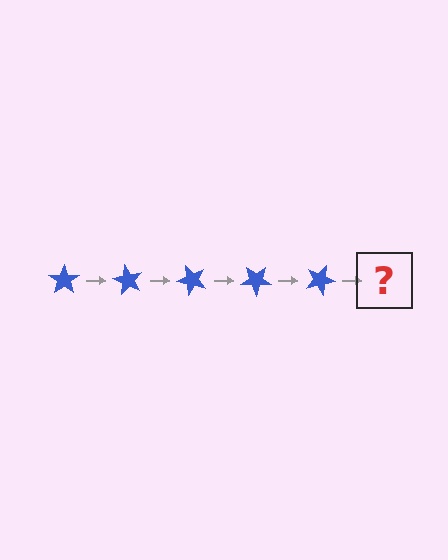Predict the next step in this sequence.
The next step is a blue star rotated 300 degrees.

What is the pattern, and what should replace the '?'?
The pattern is that the star rotates 60 degrees each step. The '?' should be a blue star rotated 300 degrees.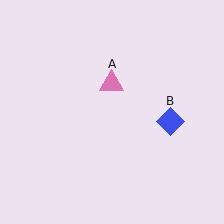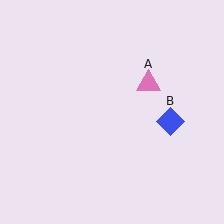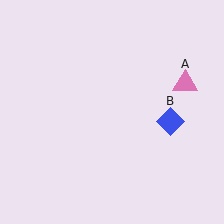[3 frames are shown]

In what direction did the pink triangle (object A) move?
The pink triangle (object A) moved right.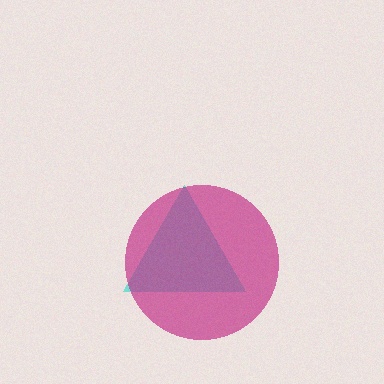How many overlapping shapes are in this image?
There are 2 overlapping shapes in the image.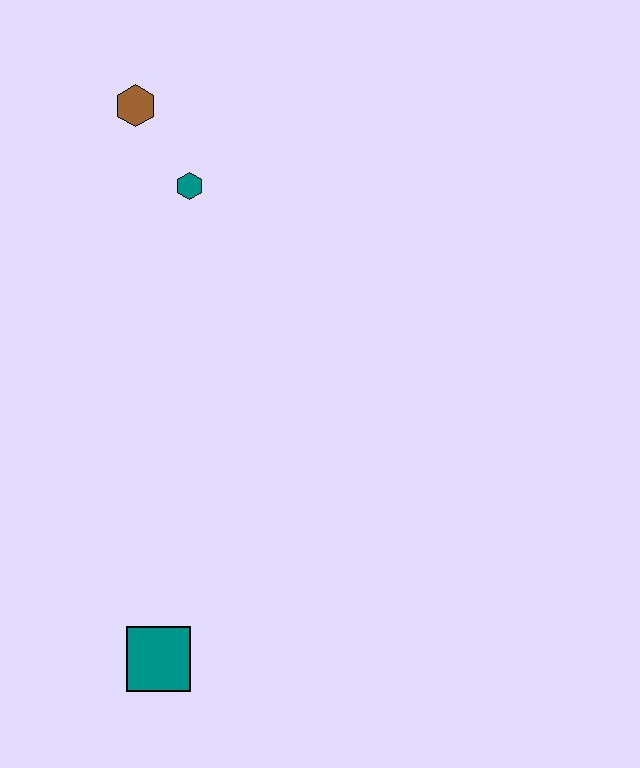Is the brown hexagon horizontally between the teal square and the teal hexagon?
No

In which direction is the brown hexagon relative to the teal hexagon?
The brown hexagon is above the teal hexagon.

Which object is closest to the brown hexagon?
The teal hexagon is closest to the brown hexagon.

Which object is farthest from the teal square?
The brown hexagon is farthest from the teal square.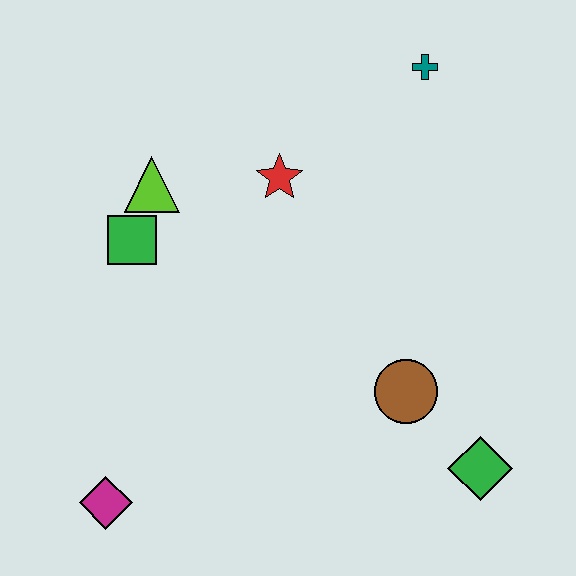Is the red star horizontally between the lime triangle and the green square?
No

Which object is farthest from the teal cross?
The magenta diamond is farthest from the teal cross.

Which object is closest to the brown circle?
The green diamond is closest to the brown circle.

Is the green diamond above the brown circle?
No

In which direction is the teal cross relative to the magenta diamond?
The teal cross is above the magenta diamond.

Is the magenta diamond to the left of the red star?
Yes